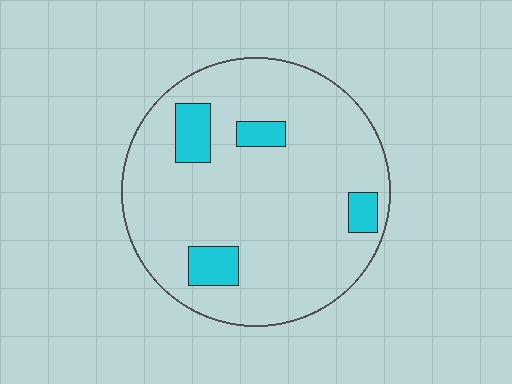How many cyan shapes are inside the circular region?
4.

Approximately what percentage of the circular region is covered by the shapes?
Approximately 10%.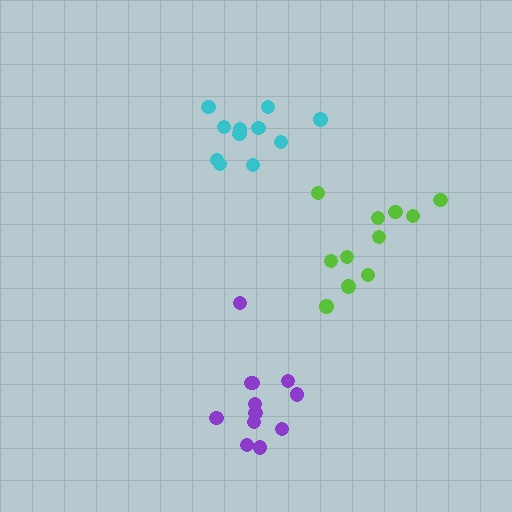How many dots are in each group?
Group 1: 12 dots, Group 2: 11 dots, Group 3: 11 dots (34 total).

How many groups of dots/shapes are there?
There are 3 groups.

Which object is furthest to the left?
The purple cluster is leftmost.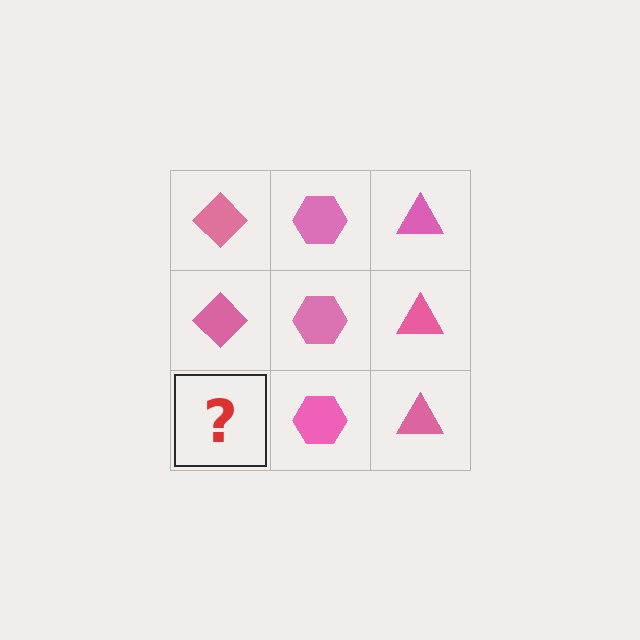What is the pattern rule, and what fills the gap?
The rule is that each column has a consistent shape. The gap should be filled with a pink diamond.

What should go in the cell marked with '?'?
The missing cell should contain a pink diamond.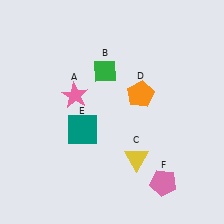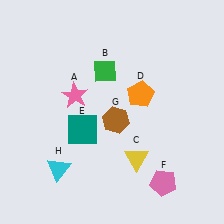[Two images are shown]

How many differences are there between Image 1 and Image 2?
There are 2 differences between the two images.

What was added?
A brown hexagon (G), a cyan triangle (H) were added in Image 2.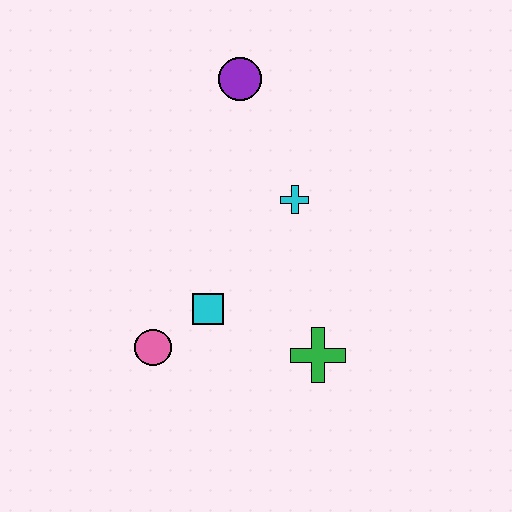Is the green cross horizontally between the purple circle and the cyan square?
No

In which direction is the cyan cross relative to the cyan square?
The cyan cross is above the cyan square.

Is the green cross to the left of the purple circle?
No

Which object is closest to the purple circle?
The cyan cross is closest to the purple circle.